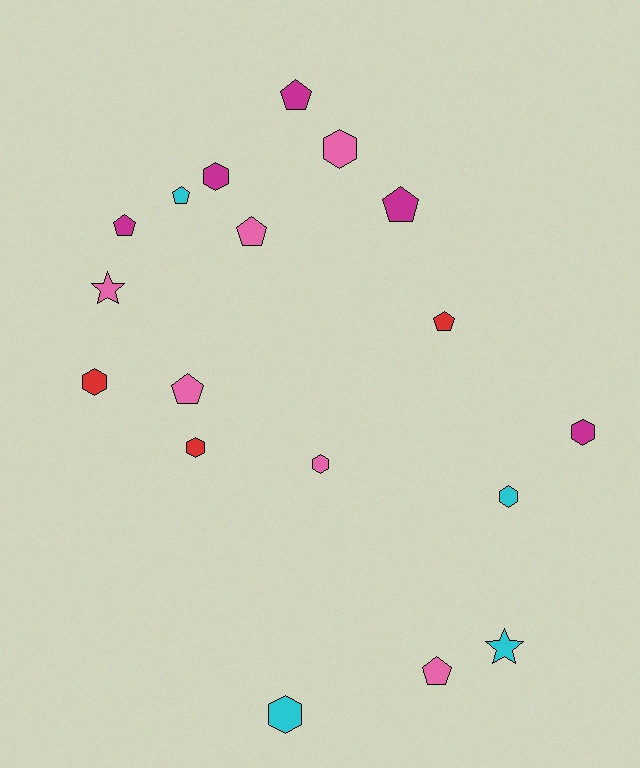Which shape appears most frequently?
Pentagon, with 8 objects.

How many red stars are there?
There are no red stars.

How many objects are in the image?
There are 18 objects.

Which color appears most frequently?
Pink, with 6 objects.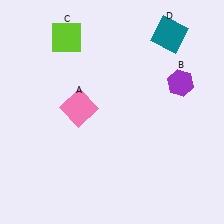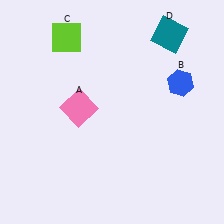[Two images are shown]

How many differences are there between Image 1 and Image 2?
There is 1 difference between the two images.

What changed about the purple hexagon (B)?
In Image 1, B is purple. In Image 2, it changed to blue.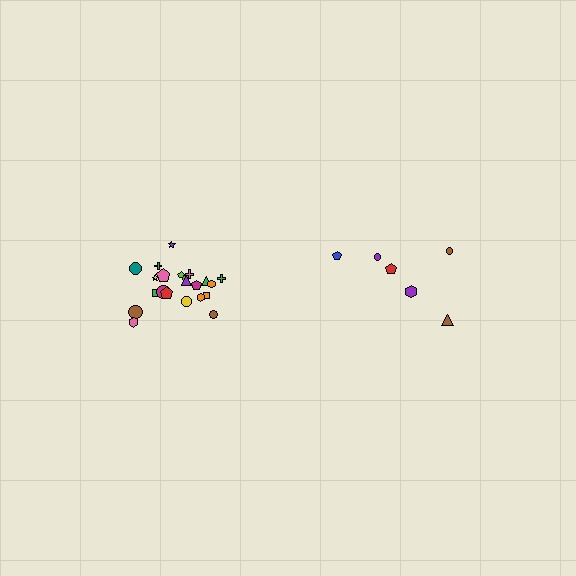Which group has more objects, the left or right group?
The left group.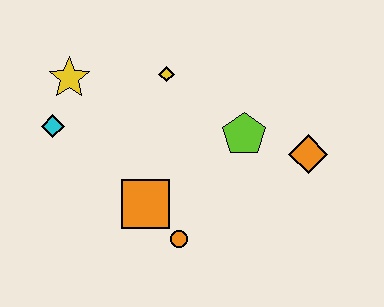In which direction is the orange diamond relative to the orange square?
The orange diamond is to the right of the orange square.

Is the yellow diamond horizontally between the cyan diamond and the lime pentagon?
Yes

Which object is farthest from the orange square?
The orange diamond is farthest from the orange square.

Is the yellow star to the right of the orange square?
No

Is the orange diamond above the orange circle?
Yes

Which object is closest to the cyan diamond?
The yellow star is closest to the cyan diamond.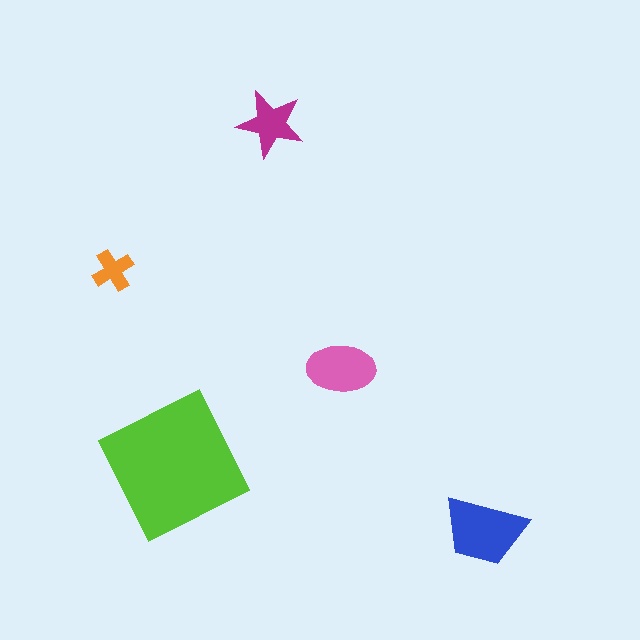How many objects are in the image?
There are 5 objects in the image.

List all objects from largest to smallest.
The lime square, the blue trapezoid, the pink ellipse, the magenta star, the orange cross.